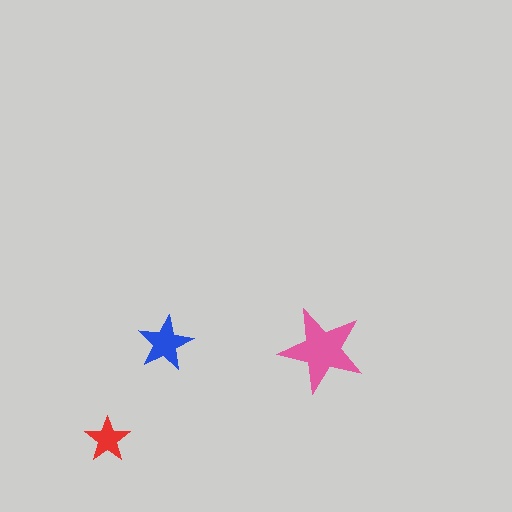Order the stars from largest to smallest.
the pink one, the blue one, the red one.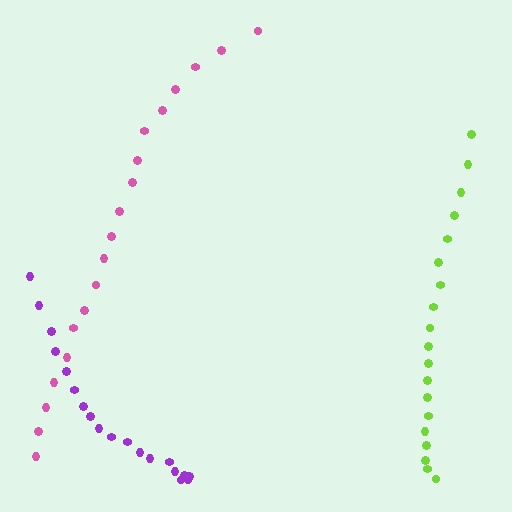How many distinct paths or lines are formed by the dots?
There are 3 distinct paths.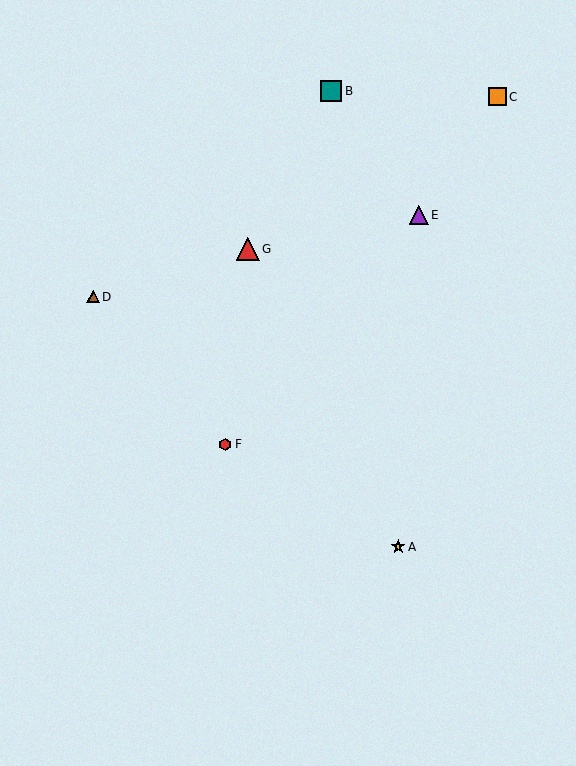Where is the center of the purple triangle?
The center of the purple triangle is at (419, 215).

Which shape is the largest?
The red triangle (labeled G) is the largest.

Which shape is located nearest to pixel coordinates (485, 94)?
The orange square (labeled C) at (498, 97) is nearest to that location.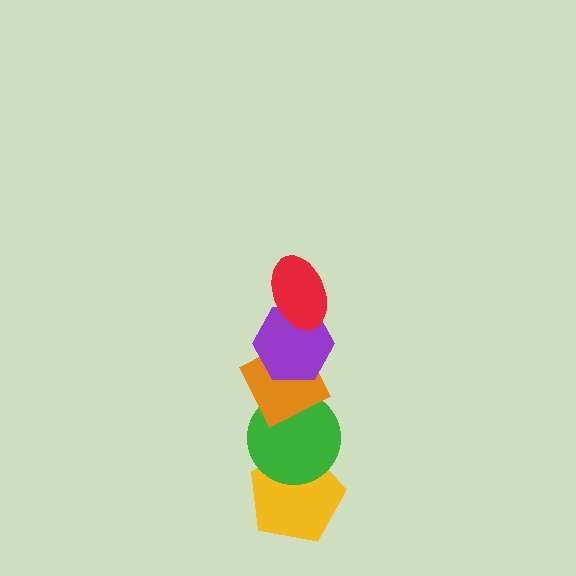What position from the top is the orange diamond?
The orange diamond is 3rd from the top.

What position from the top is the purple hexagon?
The purple hexagon is 2nd from the top.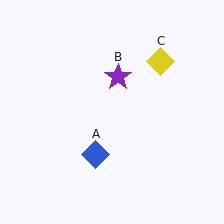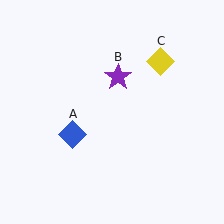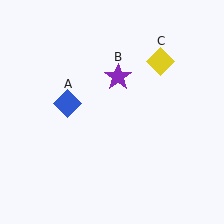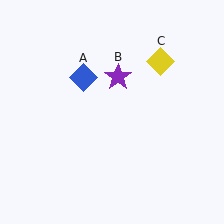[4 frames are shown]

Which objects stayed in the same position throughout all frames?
Purple star (object B) and yellow diamond (object C) remained stationary.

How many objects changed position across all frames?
1 object changed position: blue diamond (object A).